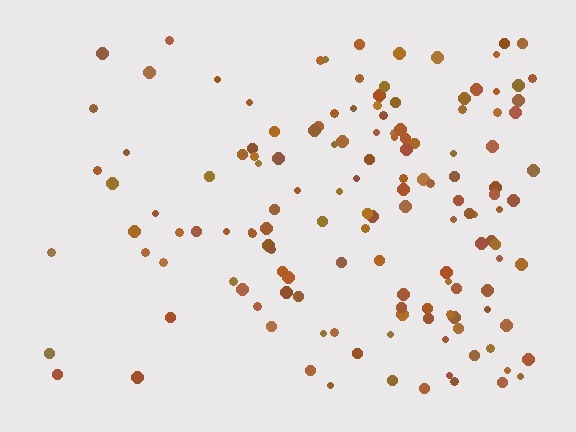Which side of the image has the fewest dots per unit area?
The left.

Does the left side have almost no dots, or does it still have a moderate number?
Still a moderate number, just noticeably fewer than the right.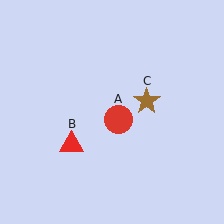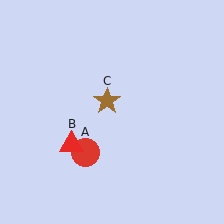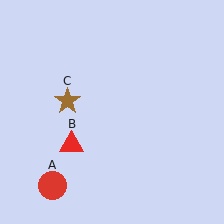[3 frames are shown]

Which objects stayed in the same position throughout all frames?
Red triangle (object B) remained stationary.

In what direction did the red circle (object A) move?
The red circle (object A) moved down and to the left.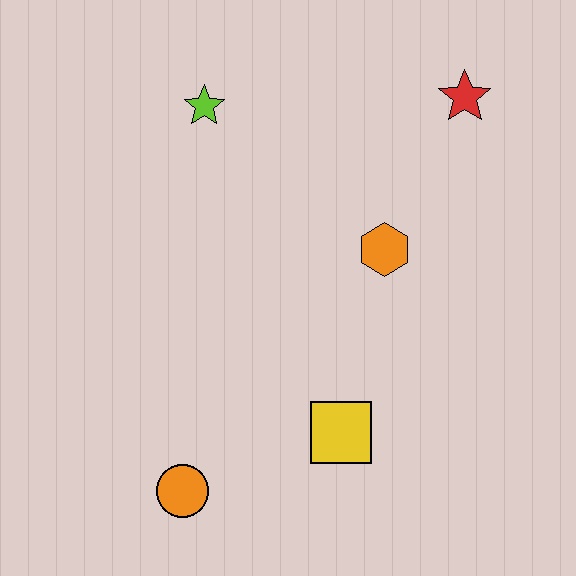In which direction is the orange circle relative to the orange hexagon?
The orange circle is below the orange hexagon.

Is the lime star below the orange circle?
No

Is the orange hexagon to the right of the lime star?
Yes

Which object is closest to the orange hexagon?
The red star is closest to the orange hexagon.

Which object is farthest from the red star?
The orange circle is farthest from the red star.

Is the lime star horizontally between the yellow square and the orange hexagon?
No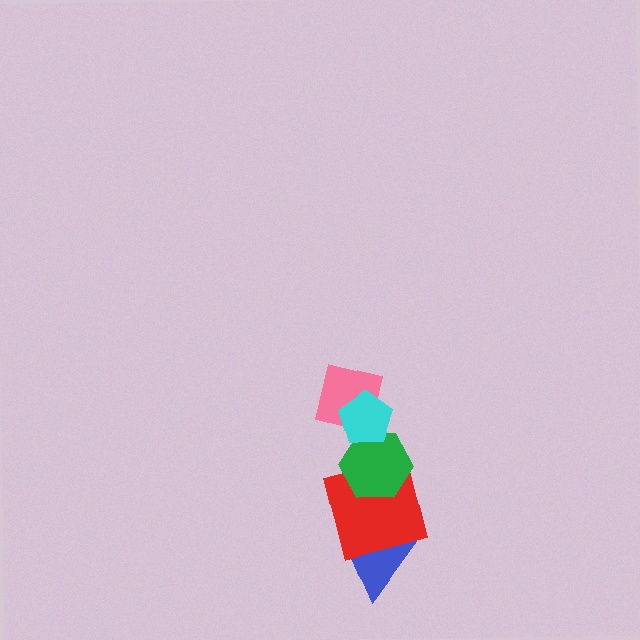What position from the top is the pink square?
The pink square is 2nd from the top.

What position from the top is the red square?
The red square is 4th from the top.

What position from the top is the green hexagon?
The green hexagon is 3rd from the top.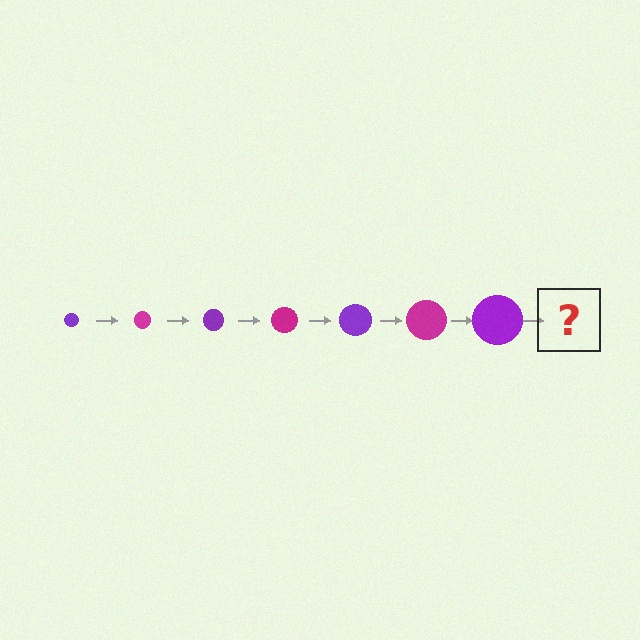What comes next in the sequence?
The next element should be a magenta circle, larger than the previous one.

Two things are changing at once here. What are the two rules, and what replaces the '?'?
The two rules are that the circle grows larger each step and the color cycles through purple and magenta. The '?' should be a magenta circle, larger than the previous one.